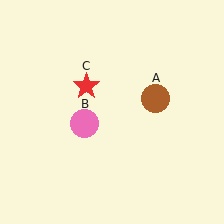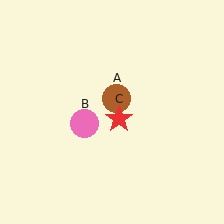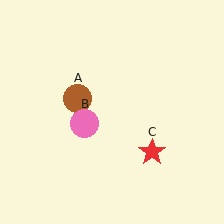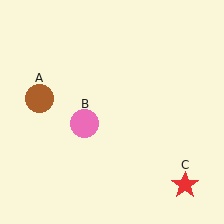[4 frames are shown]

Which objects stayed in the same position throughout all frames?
Pink circle (object B) remained stationary.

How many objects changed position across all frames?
2 objects changed position: brown circle (object A), red star (object C).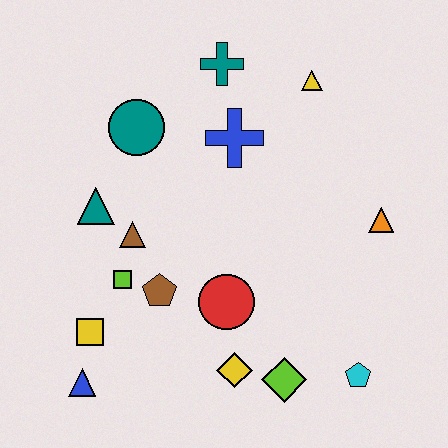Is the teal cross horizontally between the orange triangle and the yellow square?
Yes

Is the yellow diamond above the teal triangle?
No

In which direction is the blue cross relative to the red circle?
The blue cross is above the red circle.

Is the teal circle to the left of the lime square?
No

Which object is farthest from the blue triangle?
The yellow triangle is farthest from the blue triangle.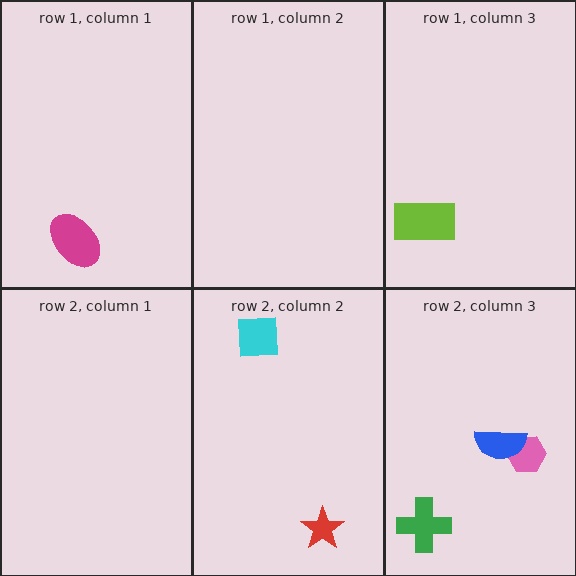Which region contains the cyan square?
The row 2, column 2 region.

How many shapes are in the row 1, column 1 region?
1.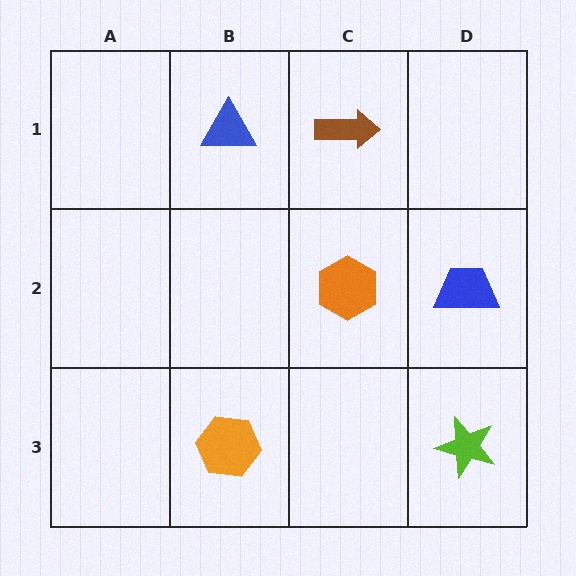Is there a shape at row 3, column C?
No, that cell is empty.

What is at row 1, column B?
A blue triangle.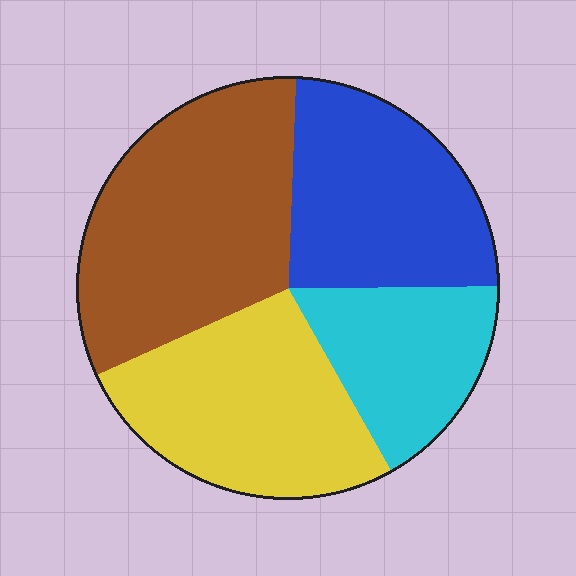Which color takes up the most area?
Brown, at roughly 35%.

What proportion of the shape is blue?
Blue covers 24% of the shape.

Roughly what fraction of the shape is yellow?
Yellow takes up between a sixth and a third of the shape.